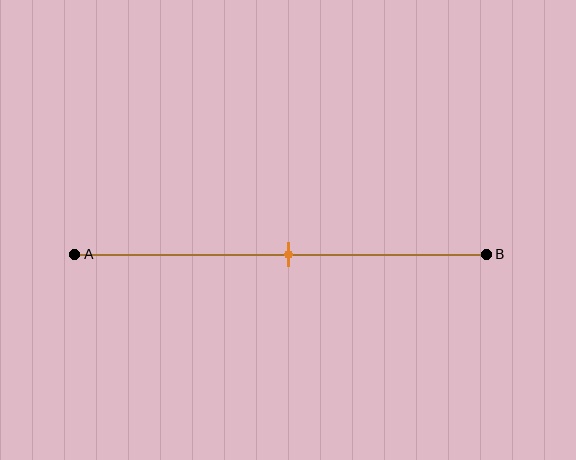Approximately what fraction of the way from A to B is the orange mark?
The orange mark is approximately 50% of the way from A to B.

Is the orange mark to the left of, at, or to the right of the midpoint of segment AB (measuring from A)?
The orange mark is approximately at the midpoint of segment AB.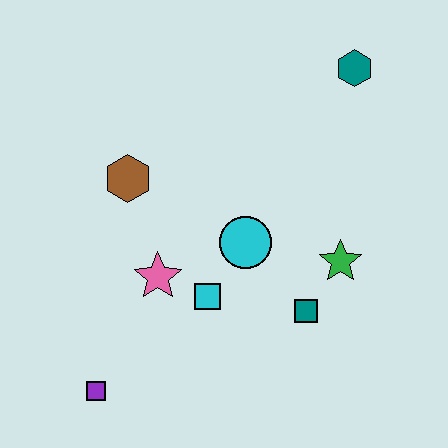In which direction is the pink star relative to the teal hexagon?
The pink star is below the teal hexagon.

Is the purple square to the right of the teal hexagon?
No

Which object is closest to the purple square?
The pink star is closest to the purple square.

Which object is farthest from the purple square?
The teal hexagon is farthest from the purple square.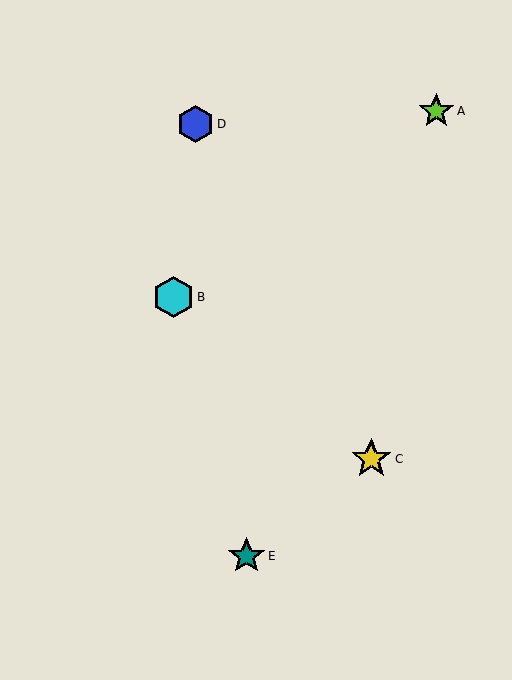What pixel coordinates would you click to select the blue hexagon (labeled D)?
Click at (196, 124) to select the blue hexagon D.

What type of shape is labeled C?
Shape C is a yellow star.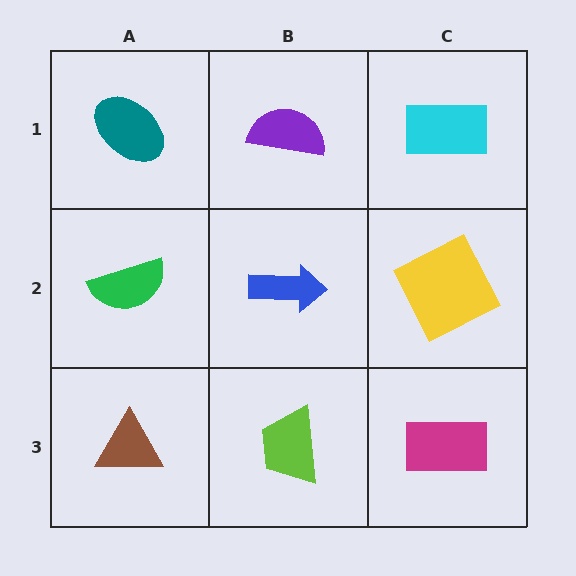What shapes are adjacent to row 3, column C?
A yellow square (row 2, column C), a lime trapezoid (row 3, column B).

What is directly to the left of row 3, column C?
A lime trapezoid.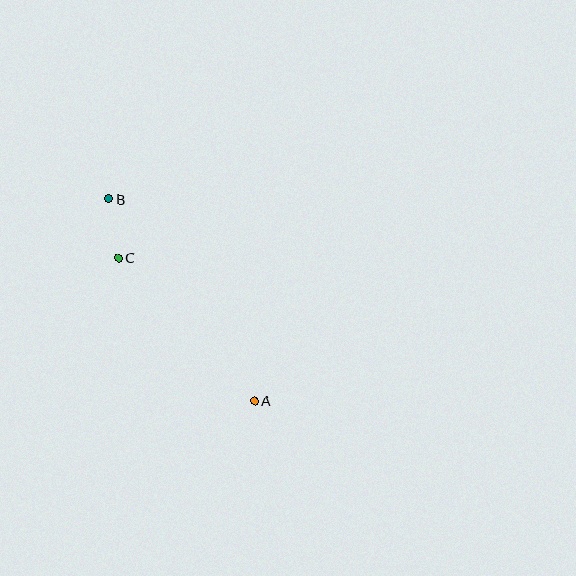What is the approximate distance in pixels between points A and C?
The distance between A and C is approximately 198 pixels.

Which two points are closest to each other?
Points B and C are closest to each other.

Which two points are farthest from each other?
Points A and B are farthest from each other.